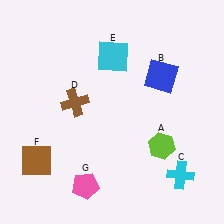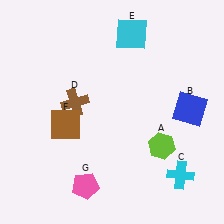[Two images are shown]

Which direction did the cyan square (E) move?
The cyan square (E) moved up.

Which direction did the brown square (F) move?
The brown square (F) moved up.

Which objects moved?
The objects that moved are: the blue square (B), the cyan square (E), the brown square (F).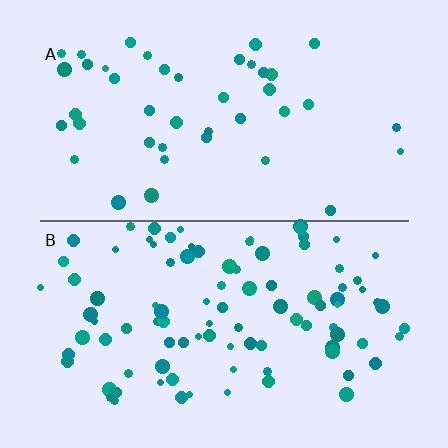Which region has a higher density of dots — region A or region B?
B (the bottom).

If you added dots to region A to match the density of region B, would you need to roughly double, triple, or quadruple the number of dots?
Approximately double.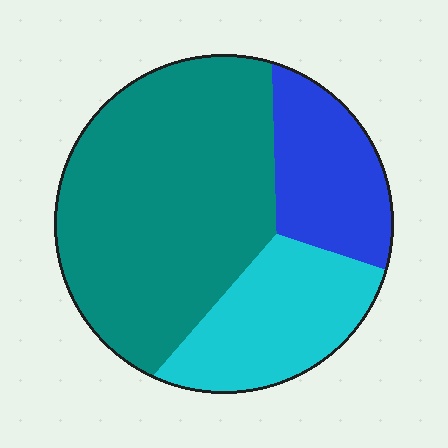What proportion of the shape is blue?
Blue covers roughly 20% of the shape.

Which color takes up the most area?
Teal, at roughly 55%.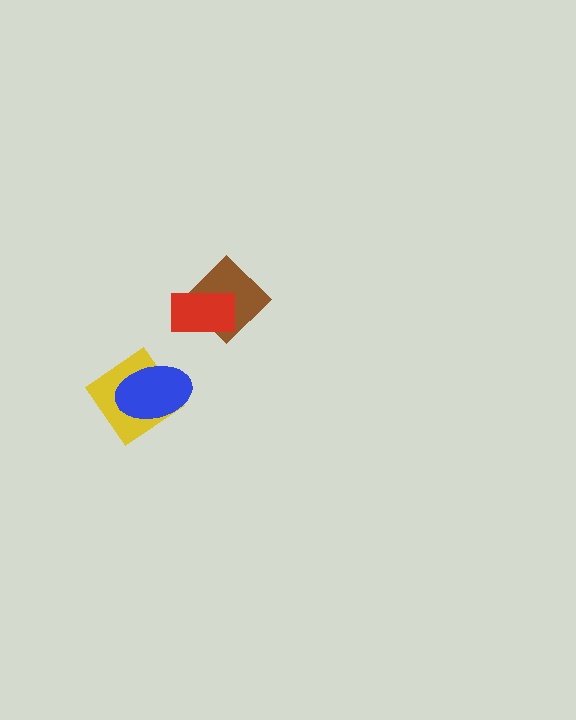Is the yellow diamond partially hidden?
Yes, it is partially covered by another shape.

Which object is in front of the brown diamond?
The red rectangle is in front of the brown diamond.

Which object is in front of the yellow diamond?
The blue ellipse is in front of the yellow diamond.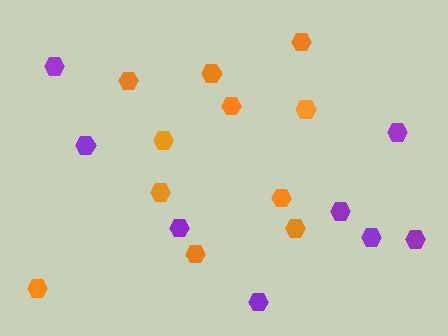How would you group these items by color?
There are 2 groups: one group of orange hexagons (11) and one group of purple hexagons (8).